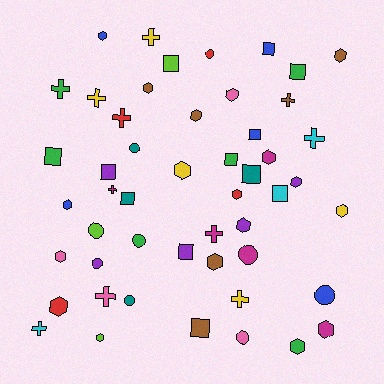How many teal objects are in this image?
There are 4 teal objects.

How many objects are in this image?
There are 50 objects.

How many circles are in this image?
There are 9 circles.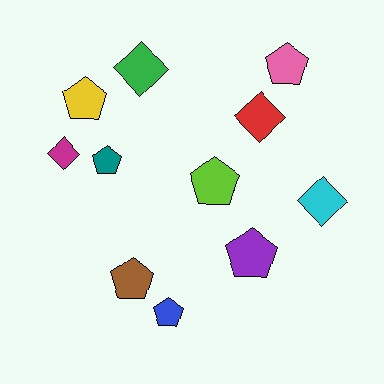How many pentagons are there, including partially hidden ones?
There are 7 pentagons.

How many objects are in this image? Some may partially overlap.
There are 11 objects.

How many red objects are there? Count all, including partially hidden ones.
There is 1 red object.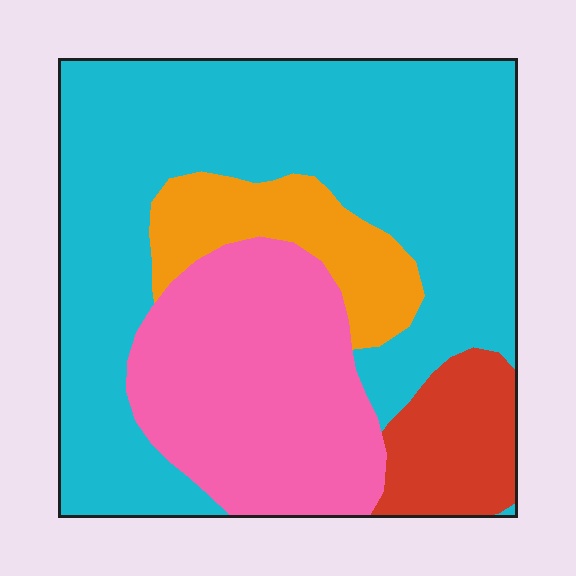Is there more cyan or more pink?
Cyan.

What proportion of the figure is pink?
Pink covers around 25% of the figure.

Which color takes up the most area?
Cyan, at roughly 55%.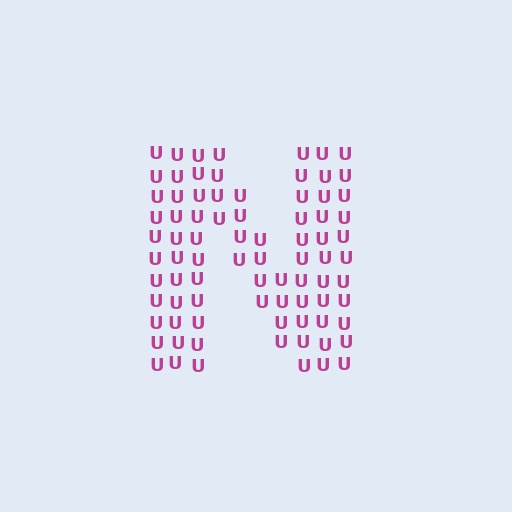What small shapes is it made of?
It is made of small letter U's.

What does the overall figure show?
The overall figure shows the letter N.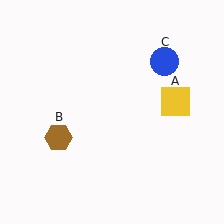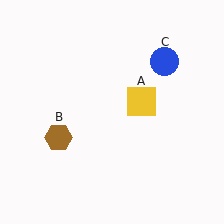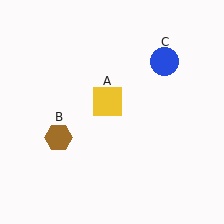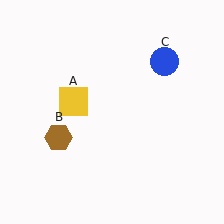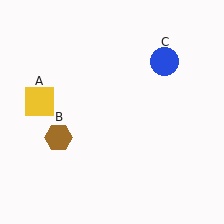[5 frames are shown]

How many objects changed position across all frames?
1 object changed position: yellow square (object A).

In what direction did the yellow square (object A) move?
The yellow square (object A) moved left.